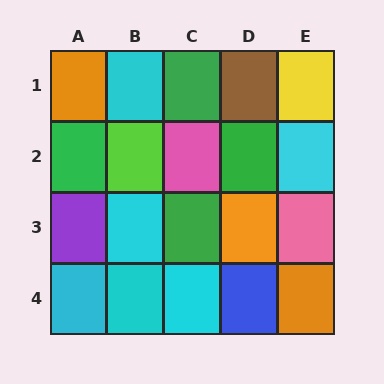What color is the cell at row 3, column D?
Orange.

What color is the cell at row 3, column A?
Purple.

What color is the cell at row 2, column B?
Lime.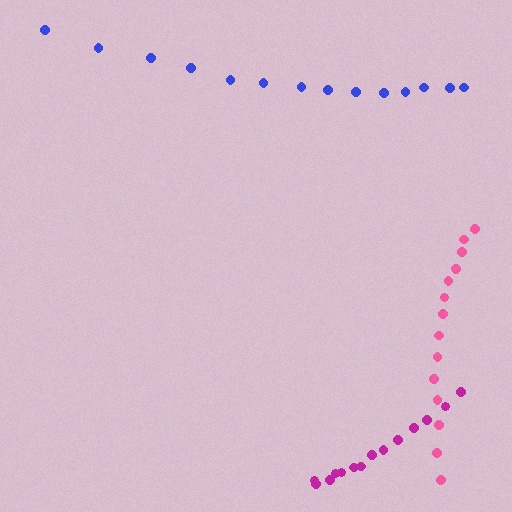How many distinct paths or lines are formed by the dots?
There are 3 distinct paths.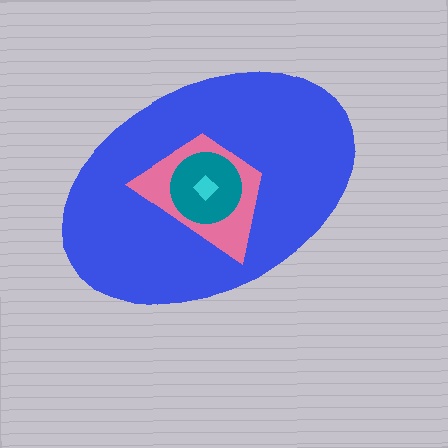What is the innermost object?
The cyan diamond.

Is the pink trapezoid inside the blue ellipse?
Yes.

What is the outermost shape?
The blue ellipse.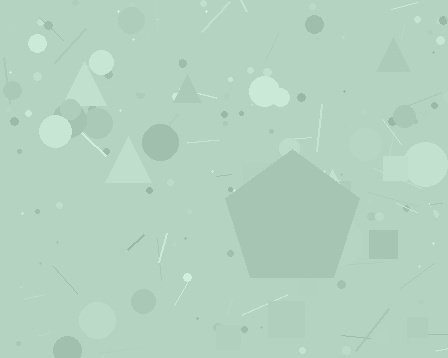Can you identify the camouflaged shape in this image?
The camouflaged shape is a pentagon.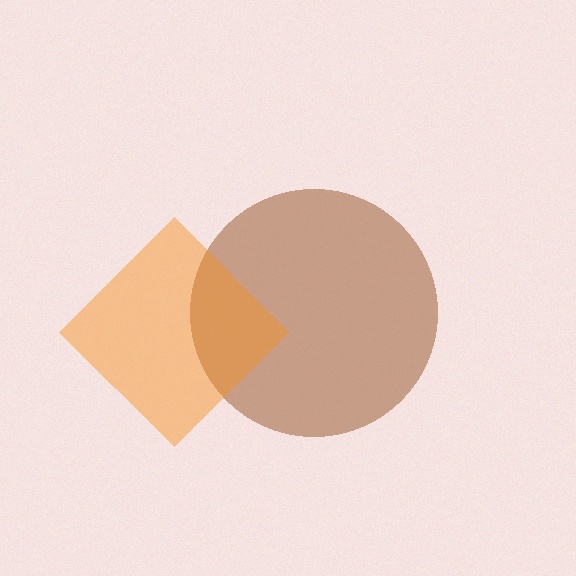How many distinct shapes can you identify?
There are 2 distinct shapes: a brown circle, an orange diamond.